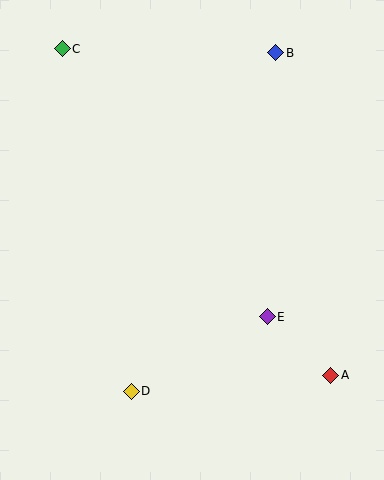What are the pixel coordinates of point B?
Point B is at (276, 53).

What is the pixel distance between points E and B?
The distance between E and B is 264 pixels.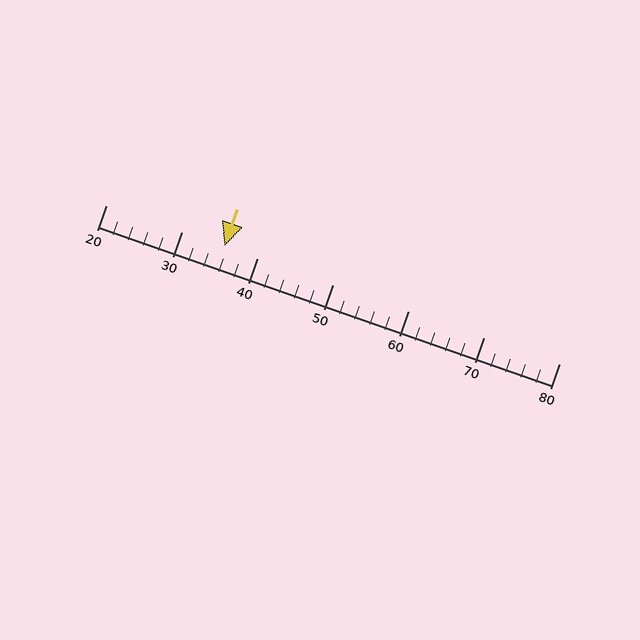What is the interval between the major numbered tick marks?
The major tick marks are spaced 10 units apart.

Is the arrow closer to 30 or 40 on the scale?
The arrow is closer to 40.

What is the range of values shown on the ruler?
The ruler shows values from 20 to 80.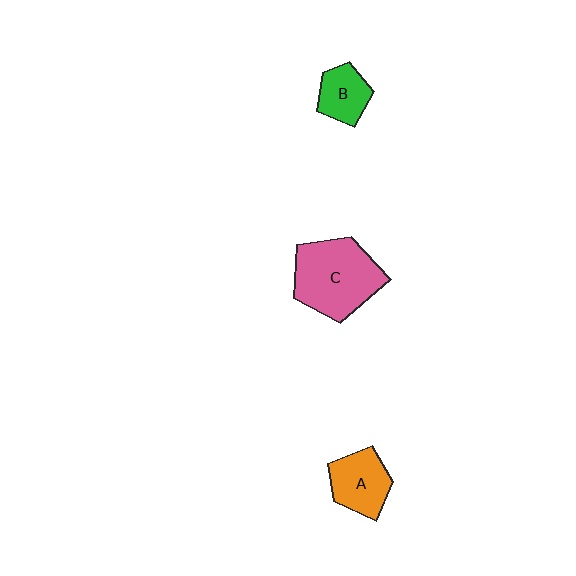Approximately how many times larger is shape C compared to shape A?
Approximately 1.8 times.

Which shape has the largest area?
Shape C (pink).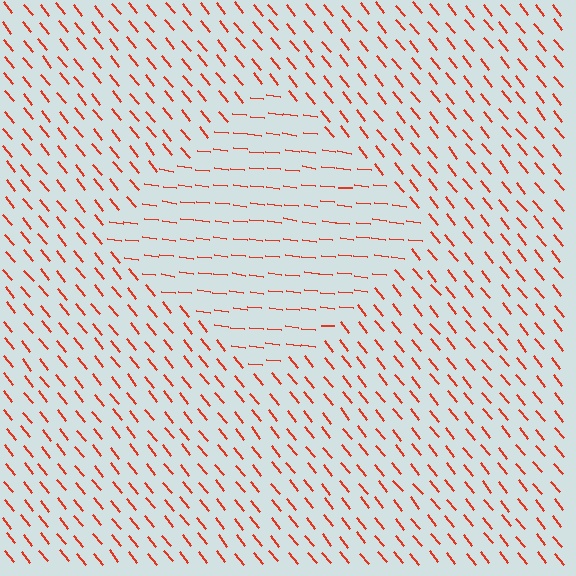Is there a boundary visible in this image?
Yes, there is a texture boundary formed by a change in line orientation.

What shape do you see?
I see a diamond.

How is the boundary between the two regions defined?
The boundary is defined purely by a change in line orientation (approximately 45 degrees difference). All lines are the same color and thickness.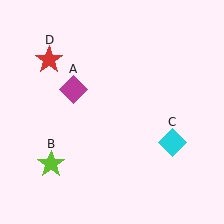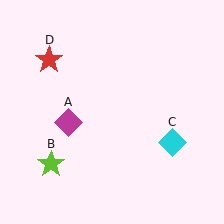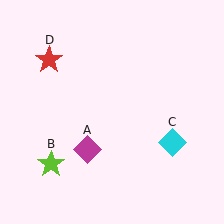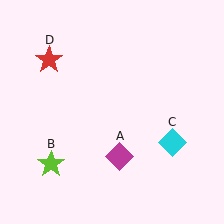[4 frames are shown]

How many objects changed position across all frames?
1 object changed position: magenta diamond (object A).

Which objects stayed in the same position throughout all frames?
Lime star (object B) and cyan diamond (object C) and red star (object D) remained stationary.